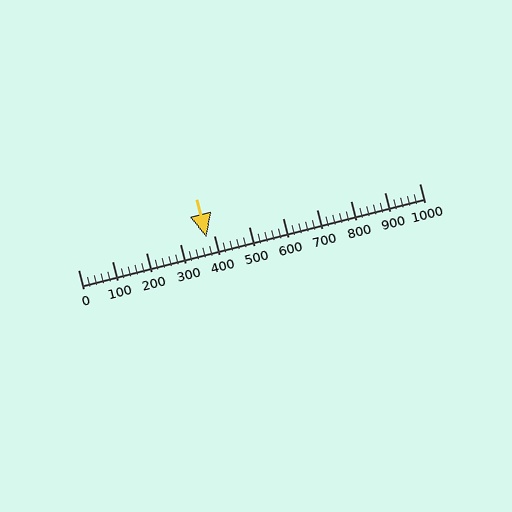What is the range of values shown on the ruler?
The ruler shows values from 0 to 1000.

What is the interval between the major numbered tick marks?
The major tick marks are spaced 100 units apart.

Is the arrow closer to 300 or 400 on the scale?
The arrow is closer to 400.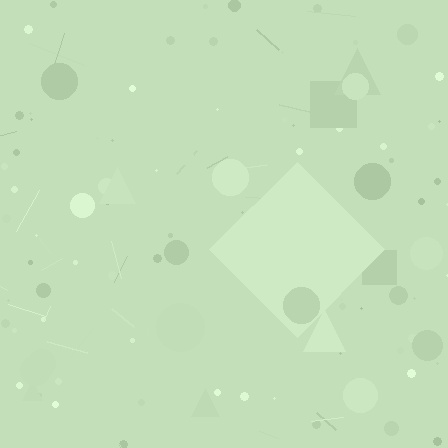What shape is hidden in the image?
A diamond is hidden in the image.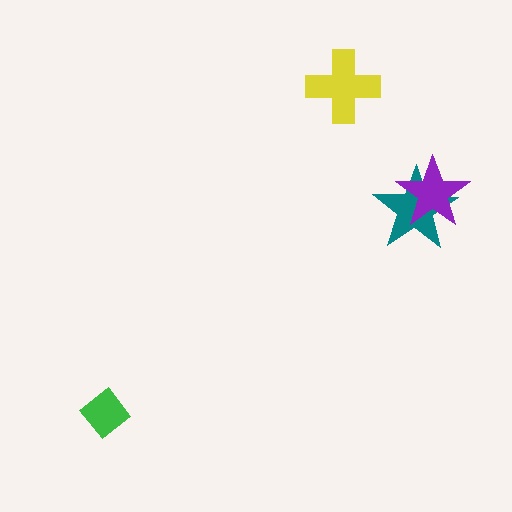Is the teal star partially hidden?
Yes, it is partially covered by another shape.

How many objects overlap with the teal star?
1 object overlaps with the teal star.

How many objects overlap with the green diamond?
0 objects overlap with the green diamond.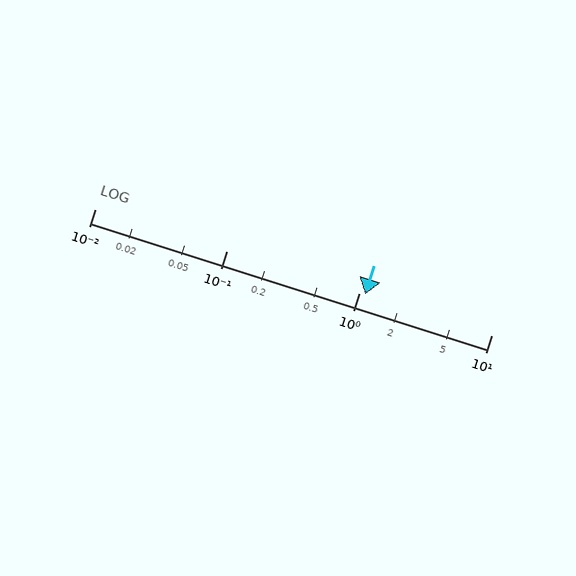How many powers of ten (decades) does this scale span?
The scale spans 3 decades, from 0.01 to 10.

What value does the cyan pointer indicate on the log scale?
The pointer indicates approximately 1.1.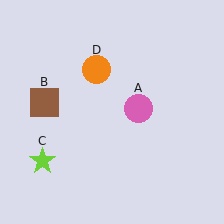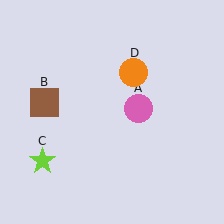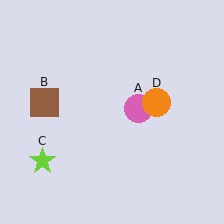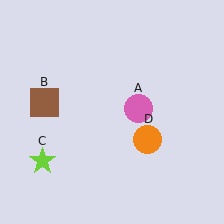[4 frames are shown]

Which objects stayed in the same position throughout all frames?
Pink circle (object A) and brown square (object B) and lime star (object C) remained stationary.